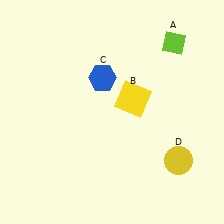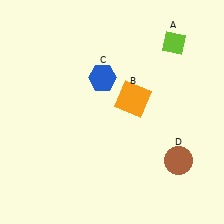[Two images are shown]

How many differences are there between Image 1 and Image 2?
There are 2 differences between the two images.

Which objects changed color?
B changed from yellow to orange. D changed from yellow to brown.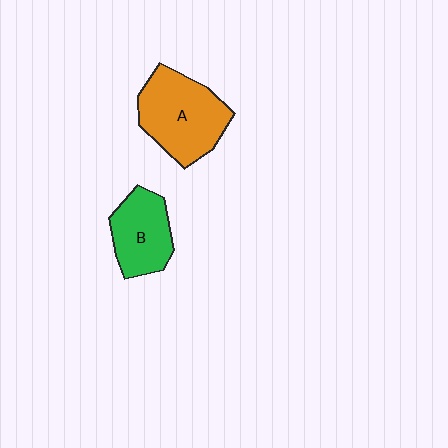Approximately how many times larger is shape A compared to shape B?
Approximately 1.4 times.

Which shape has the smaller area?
Shape B (green).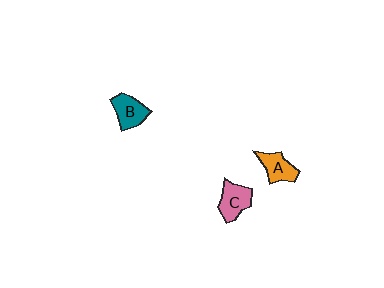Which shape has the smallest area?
Shape A (orange).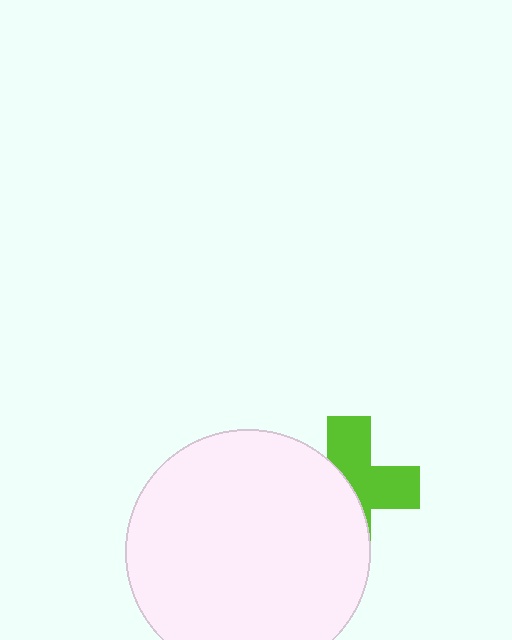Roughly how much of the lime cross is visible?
About half of it is visible (roughly 50%).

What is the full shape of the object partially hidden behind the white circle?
The partially hidden object is a lime cross.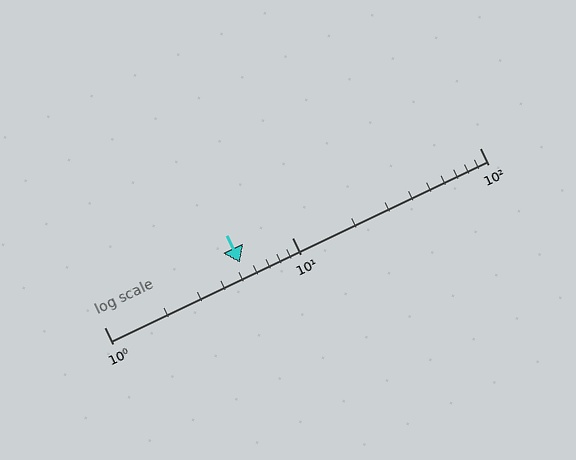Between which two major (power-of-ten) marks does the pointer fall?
The pointer is between 1 and 10.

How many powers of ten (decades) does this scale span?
The scale spans 2 decades, from 1 to 100.